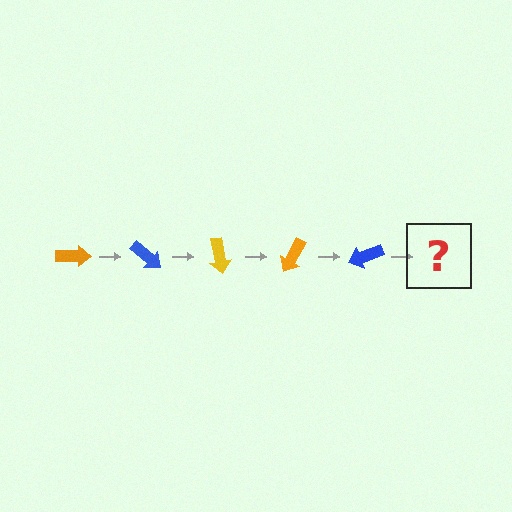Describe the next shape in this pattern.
It should be a yellow arrow, rotated 200 degrees from the start.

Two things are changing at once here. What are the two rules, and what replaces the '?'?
The two rules are that it rotates 40 degrees each step and the color cycles through orange, blue, and yellow. The '?' should be a yellow arrow, rotated 200 degrees from the start.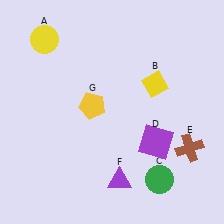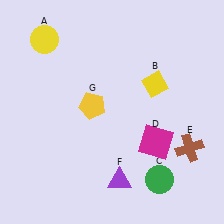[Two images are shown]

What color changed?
The square (D) changed from purple in Image 1 to magenta in Image 2.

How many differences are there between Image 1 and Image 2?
There is 1 difference between the two images.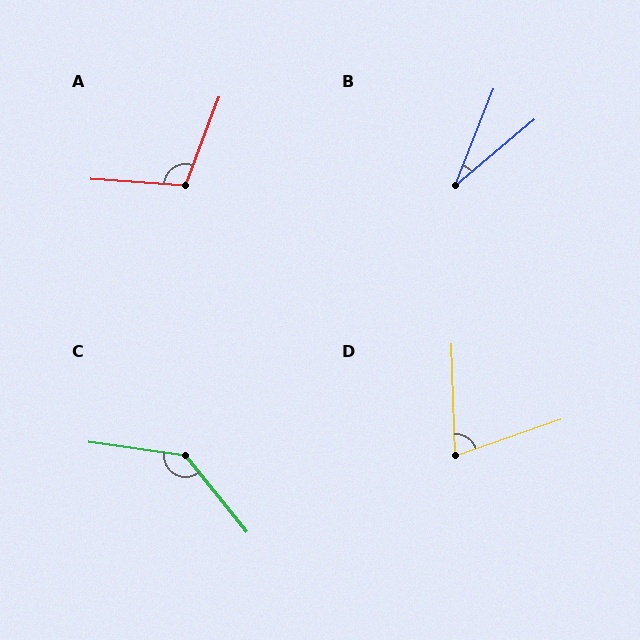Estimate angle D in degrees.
Approximately 73 degrees.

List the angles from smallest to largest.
B (28°), D (73°), A (107°), C (137°).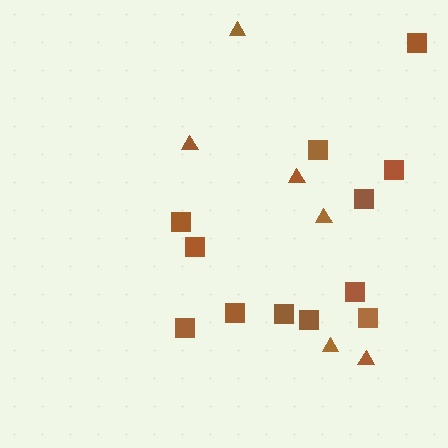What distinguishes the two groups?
There are 2 groups: one group of triangles (6) and one group of squares (12).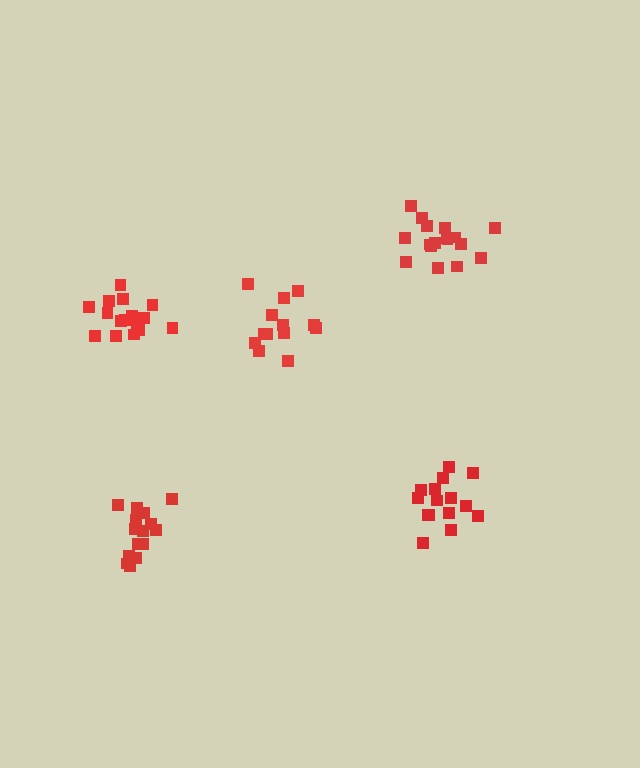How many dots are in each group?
Group 1: 16 dots, Group 2: 15 dots, Group 3: 15 dots, Group 4: 17 dots, Group 5: 13 dots (76 total).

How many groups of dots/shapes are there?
There are 5 groups.